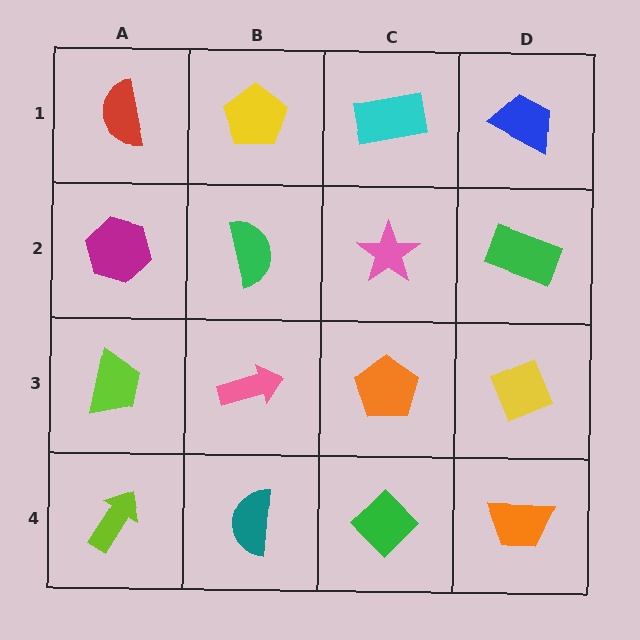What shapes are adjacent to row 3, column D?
A green rectangle (row 2, column D), an orange trapezoid (row 4, column D), an orange pentagon (row 3, column C).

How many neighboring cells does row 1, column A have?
2.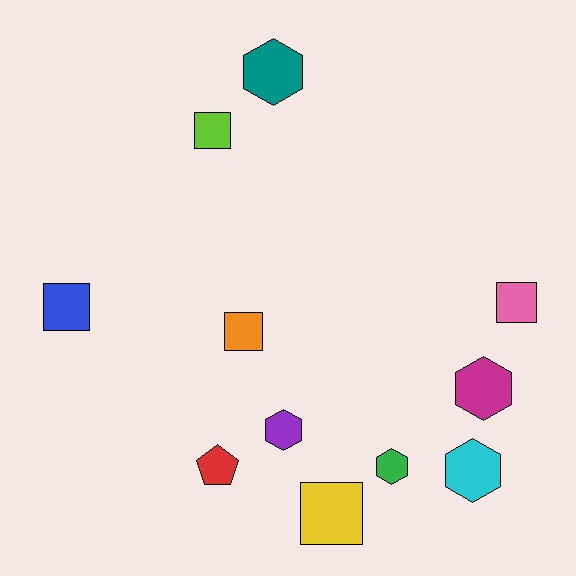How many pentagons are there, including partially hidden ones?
There is 1 pentagon.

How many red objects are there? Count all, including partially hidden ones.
There is 1 red object.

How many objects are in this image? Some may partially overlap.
There are 11 objects.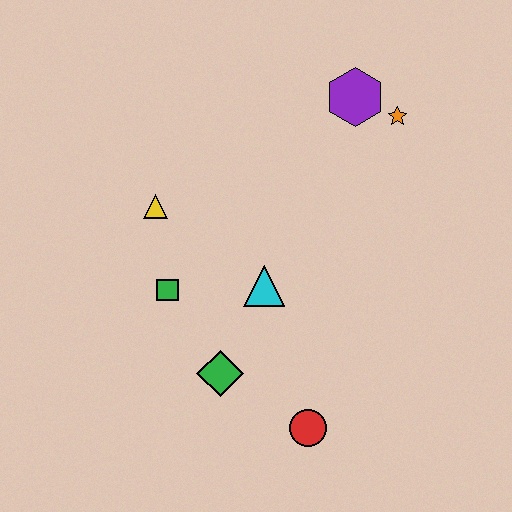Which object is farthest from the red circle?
The purple hexagon is farthest from the red circle.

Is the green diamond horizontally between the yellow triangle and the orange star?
Yes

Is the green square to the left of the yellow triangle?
No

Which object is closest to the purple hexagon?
The orange star is closest to the purple hexagon.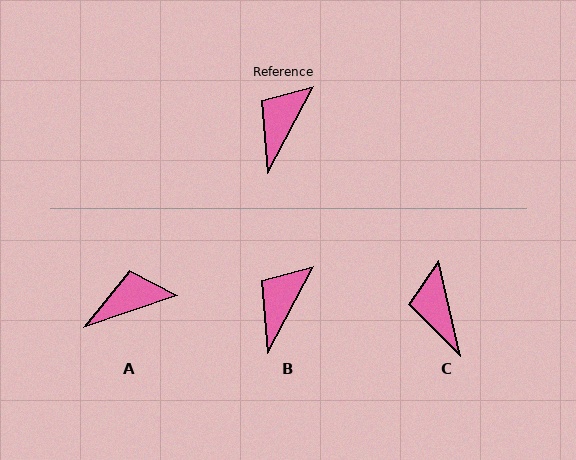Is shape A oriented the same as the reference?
No, it is off by about 43 degrees.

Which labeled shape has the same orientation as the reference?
B.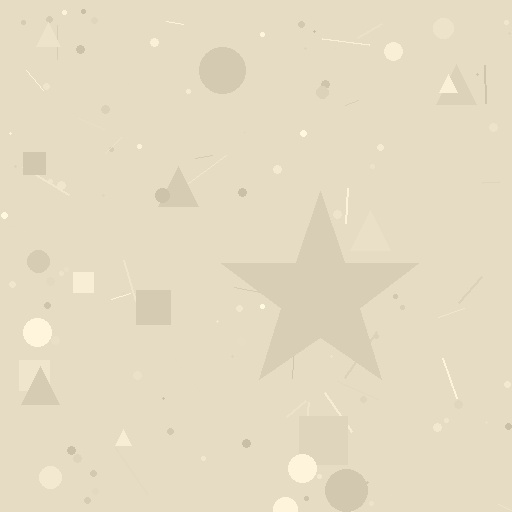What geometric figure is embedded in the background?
A star is embedded in the background.